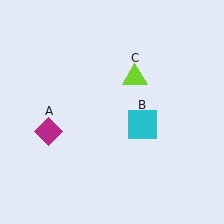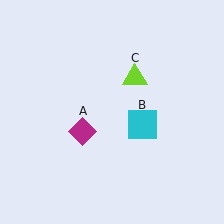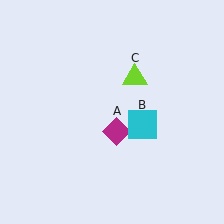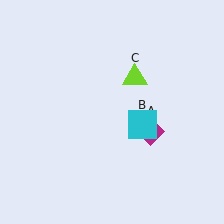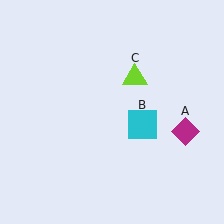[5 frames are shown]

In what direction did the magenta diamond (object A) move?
The magenta diamond (object A) moved right.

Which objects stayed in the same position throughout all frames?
Cyan square (object B) and lime triangle (object C) remained stationary.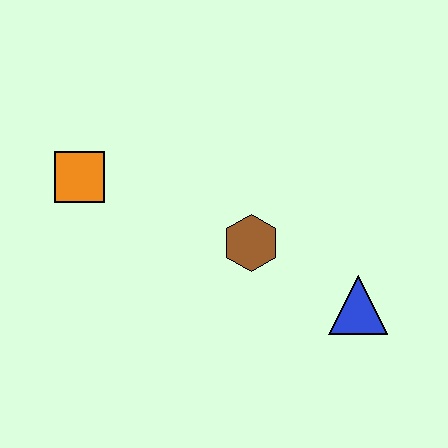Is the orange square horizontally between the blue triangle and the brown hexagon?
No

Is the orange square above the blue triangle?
Yes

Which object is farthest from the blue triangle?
The orange square is farthest from the blue triangle.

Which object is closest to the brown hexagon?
The blue triangle is closest to the brown hexagon.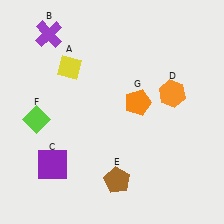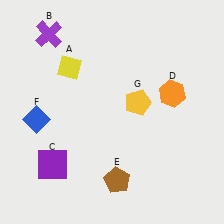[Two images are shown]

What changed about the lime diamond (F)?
In Image 1, F is lime. In Image 2, it changed to blue.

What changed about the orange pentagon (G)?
In Image 1, G is orange. In Image 2, it changed to yellow.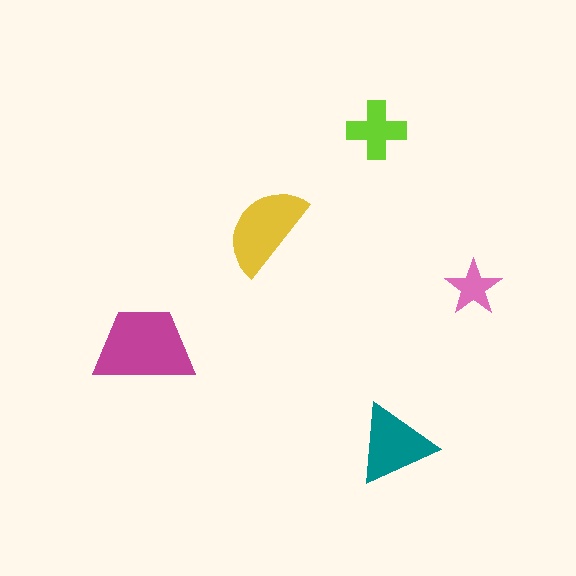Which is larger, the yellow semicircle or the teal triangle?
The yellow semicircle.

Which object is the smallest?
The pink star.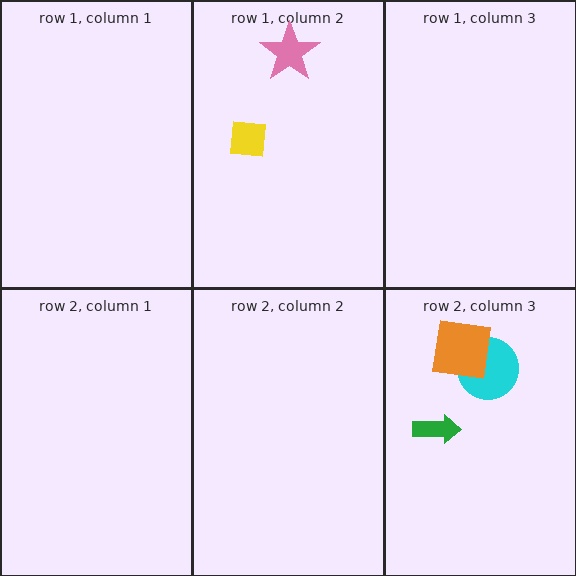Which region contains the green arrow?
The row 2, column 3 region.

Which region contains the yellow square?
The row 1, column 2 region.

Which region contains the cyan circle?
The row 2, column 3 region.